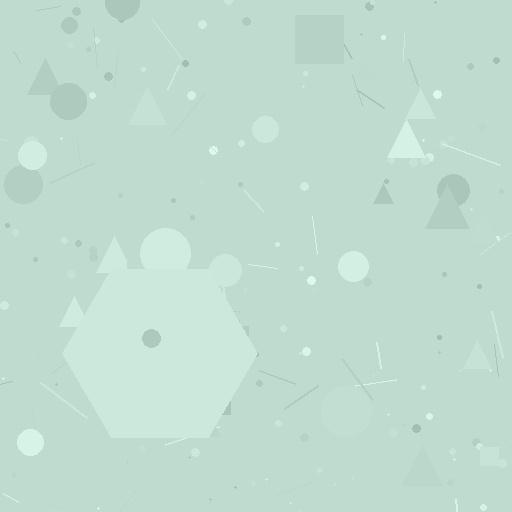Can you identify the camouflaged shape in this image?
The camouflaged shape is a hexagon.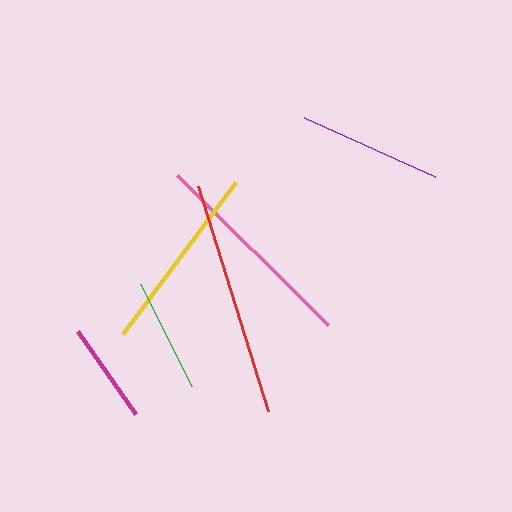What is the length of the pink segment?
The pink segment is approximately 213 pixels long.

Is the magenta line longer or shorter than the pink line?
The pink line is longer than the magenta line.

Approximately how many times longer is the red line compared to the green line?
The red line is approximately 2.1 times the length of the green line.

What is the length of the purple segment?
The purple segment is approximately 145 pixels long.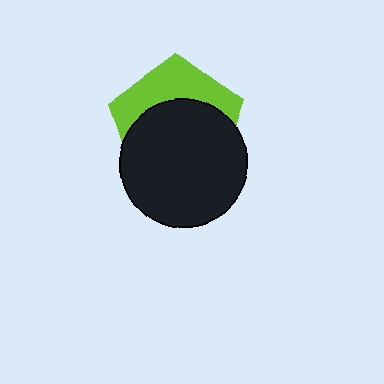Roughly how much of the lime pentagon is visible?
A small part of it is visible (roughly 37%).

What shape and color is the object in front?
The object in front is a black circle.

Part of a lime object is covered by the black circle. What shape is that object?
It is a pentagon.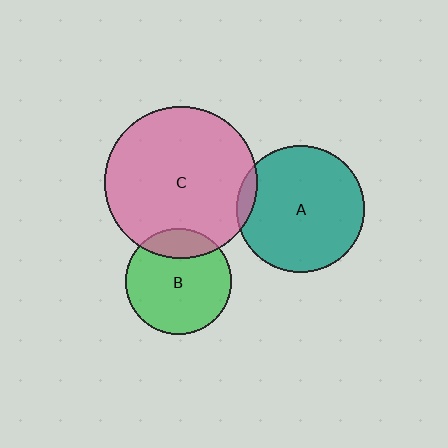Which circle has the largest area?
Circle C (pink).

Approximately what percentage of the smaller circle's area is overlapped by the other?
Approximately 5%.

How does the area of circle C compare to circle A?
Approximately 1.4 times.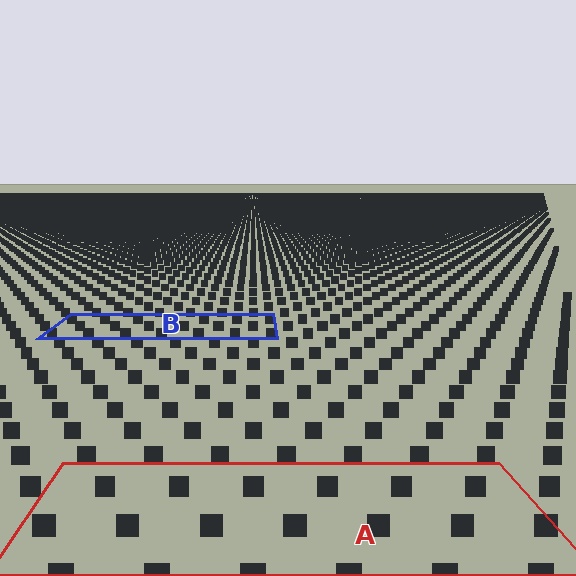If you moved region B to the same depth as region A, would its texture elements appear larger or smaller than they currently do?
They would appear larger. At a closer depth, the same texture elements are projected at a bigger on-screen size.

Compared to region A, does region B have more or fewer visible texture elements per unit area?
Region B has more texture elements per unit area — they are packed more densely because it is farther away.